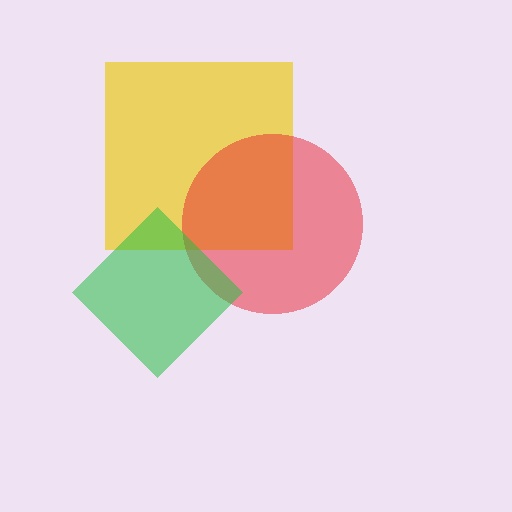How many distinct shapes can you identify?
There are 3 distinct shapes: a yellow square, a red circle, a green diamond.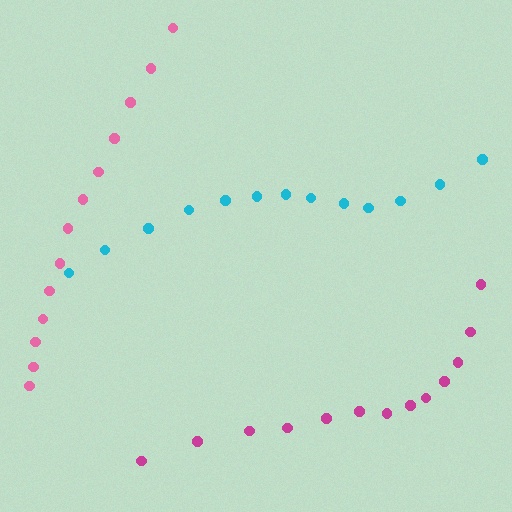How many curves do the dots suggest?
There are 3 distinct paths.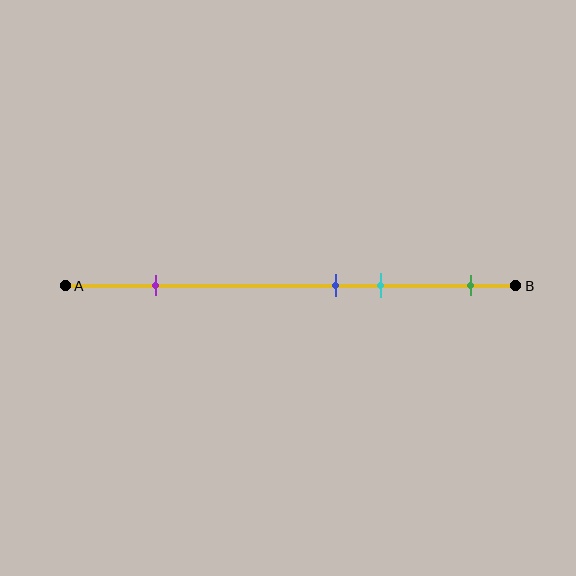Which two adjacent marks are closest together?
The blue and cyan marks are the closest adjacent pair.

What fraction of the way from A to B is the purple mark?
The purple mark is approximately 20% (0.2) of the way from A to B.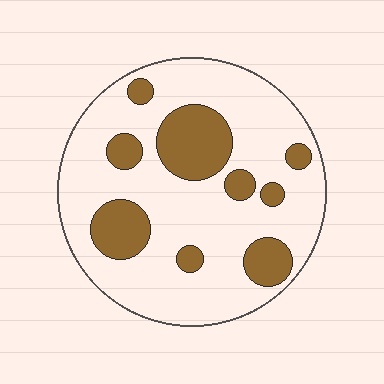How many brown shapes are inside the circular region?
9.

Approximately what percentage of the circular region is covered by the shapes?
Approximately 25%.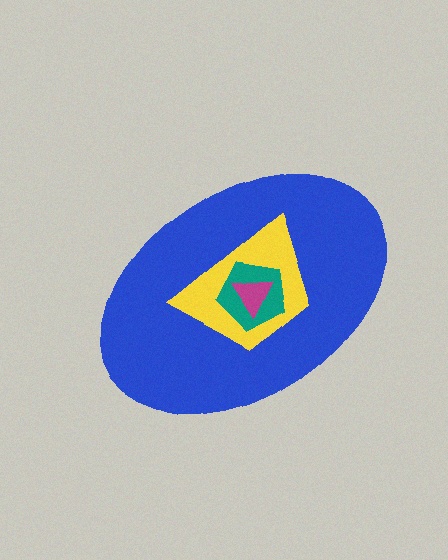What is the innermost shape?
The magenta triangle.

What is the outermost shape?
The blue ellipse.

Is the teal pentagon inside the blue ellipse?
Yes.